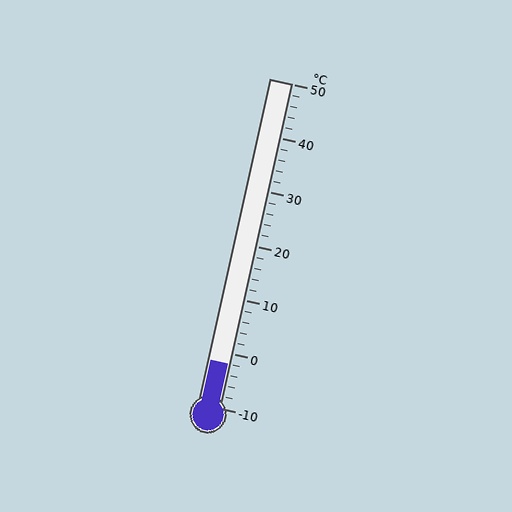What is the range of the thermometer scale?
The thermometer scale ranges from -10°C to 50°C.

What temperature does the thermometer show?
The thermometer shows approximately -2°C.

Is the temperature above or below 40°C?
The temperature is below 40°C.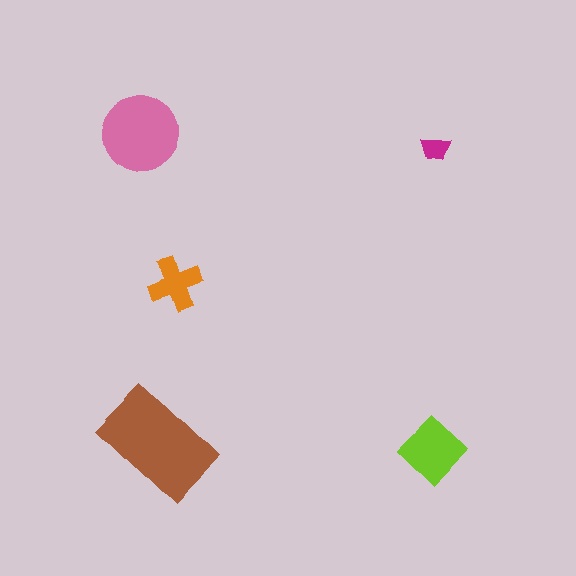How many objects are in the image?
There are 5 objects in the image.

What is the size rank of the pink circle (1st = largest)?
2nd.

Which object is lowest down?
The lime diamond is bottommost.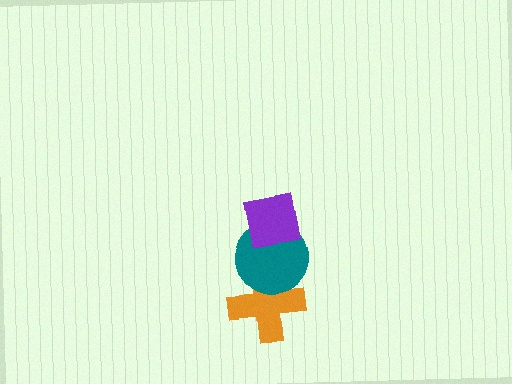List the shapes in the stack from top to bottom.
From top to bottom: the purple square, the teal circle, the orange cross.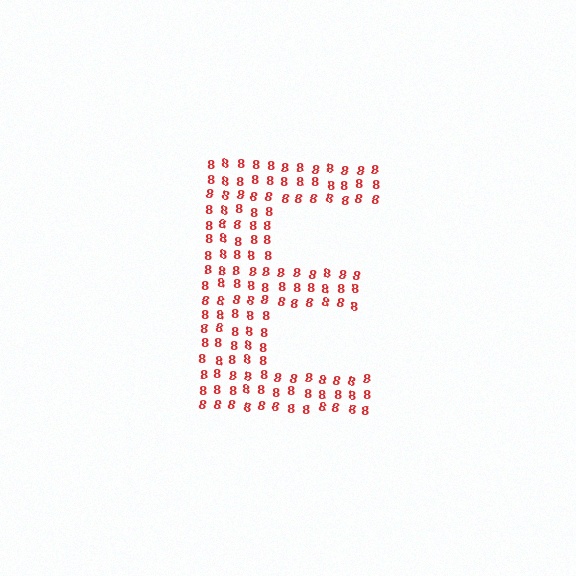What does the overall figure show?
The overall figure shows the letter E.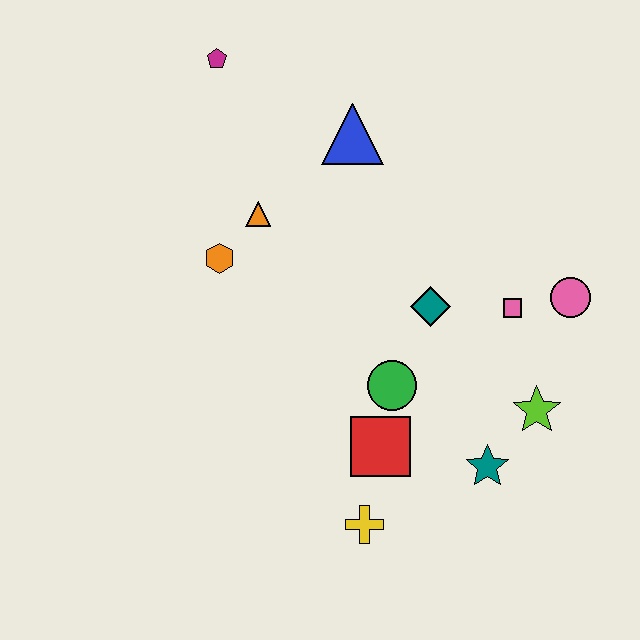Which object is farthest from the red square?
The magenta pentagon is farthest from the red square.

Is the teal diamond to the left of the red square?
No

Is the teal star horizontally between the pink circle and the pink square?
No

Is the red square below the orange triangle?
Yes